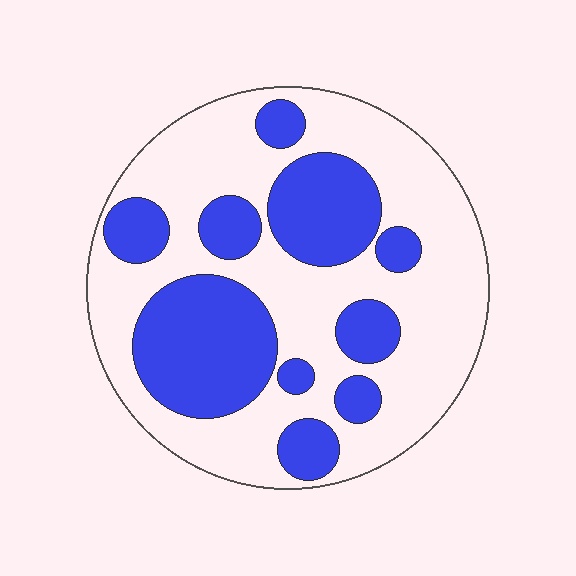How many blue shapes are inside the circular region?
10.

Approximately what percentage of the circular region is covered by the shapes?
Approximately 35%.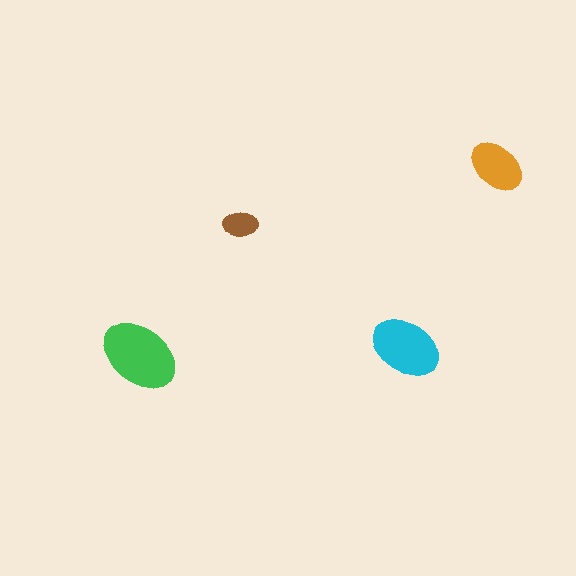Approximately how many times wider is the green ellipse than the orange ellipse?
About 1.5 times wider.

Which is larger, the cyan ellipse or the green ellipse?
The green one.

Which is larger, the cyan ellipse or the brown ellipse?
The cyan one.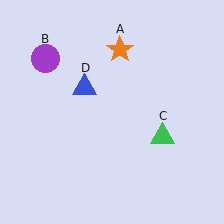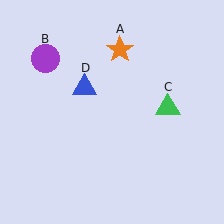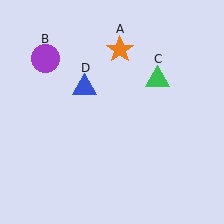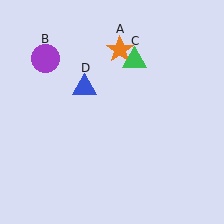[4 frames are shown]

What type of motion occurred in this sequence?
The green triangle (object C) rotated counterclockwise around the center of the scene.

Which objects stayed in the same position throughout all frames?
Orange star (object A) and purple circle (object B) and blue triangle (object D) remained stationary.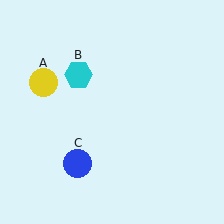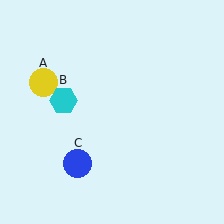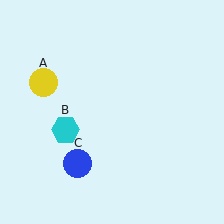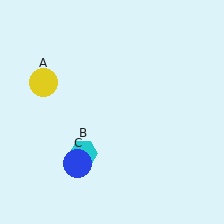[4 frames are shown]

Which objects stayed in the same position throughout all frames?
Yellow circle (object A) and blue circle (object C) remained stationary.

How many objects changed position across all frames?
1 object changed position: cyan hexagon (object B).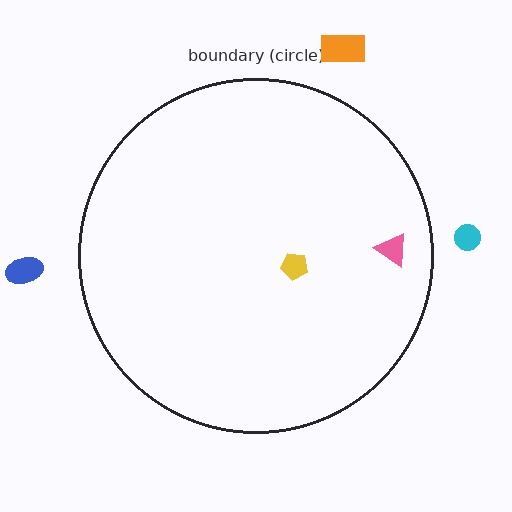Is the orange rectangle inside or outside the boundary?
Outside.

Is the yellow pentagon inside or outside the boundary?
Inside.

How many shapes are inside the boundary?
2 inside, 3 outside.